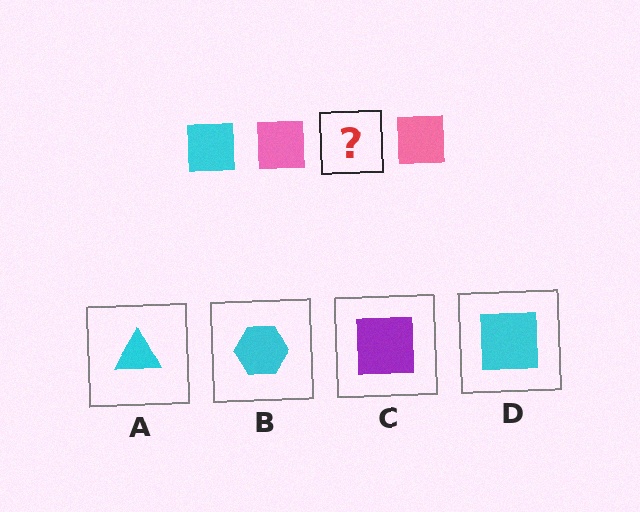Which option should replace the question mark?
Option D.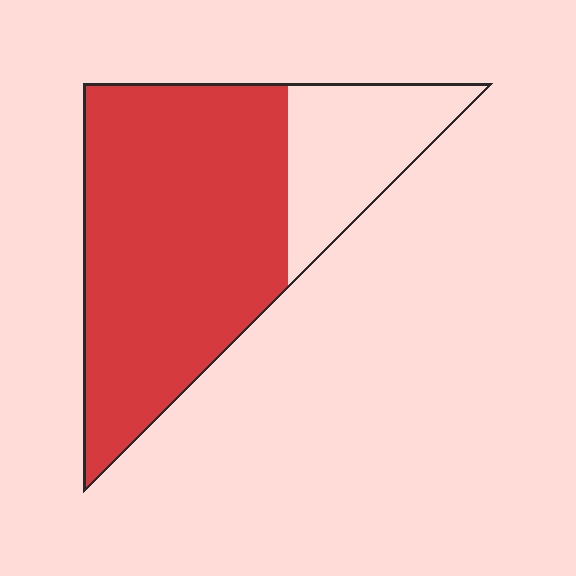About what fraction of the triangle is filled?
About three quarters (3/4).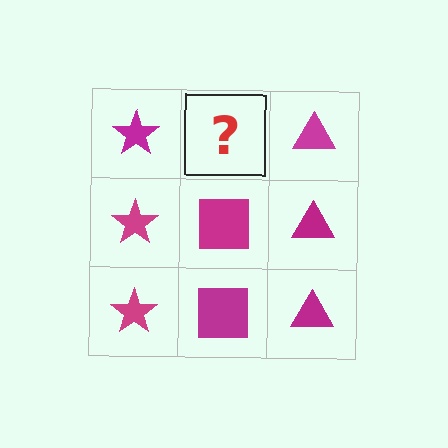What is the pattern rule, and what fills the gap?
The rule is that each column has a consistent shape. The gap should be filled with a magenta square.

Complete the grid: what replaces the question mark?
The question mark should be replaced with a magenta square.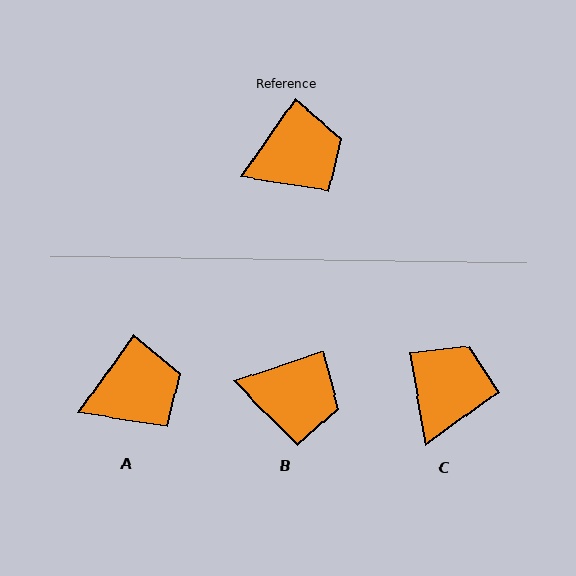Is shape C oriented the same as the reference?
No, it is off by about 46 degrees.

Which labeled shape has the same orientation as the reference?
A.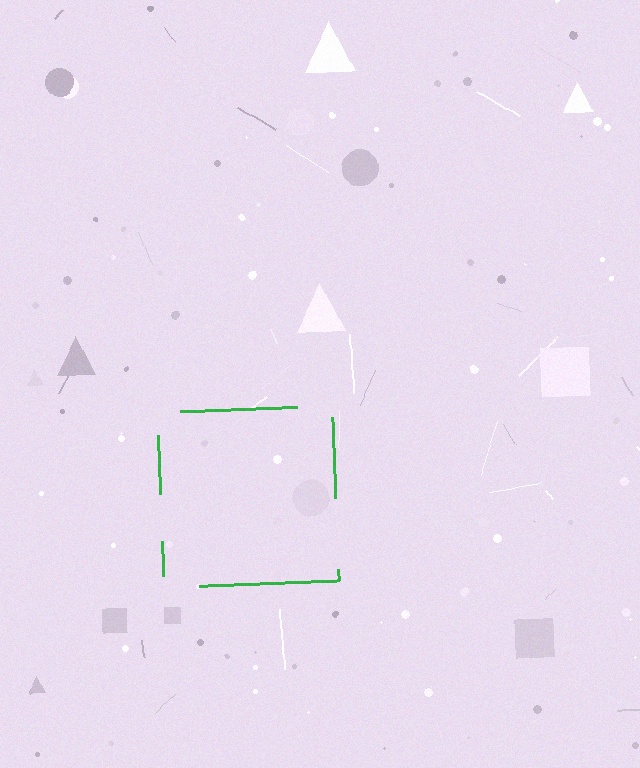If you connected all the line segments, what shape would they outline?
They would outline a square.